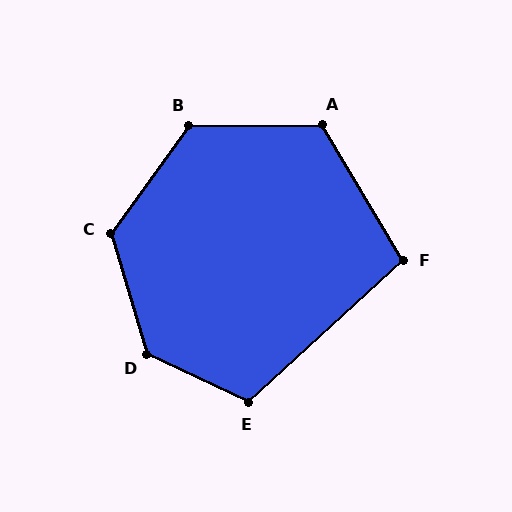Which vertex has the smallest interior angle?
F, at approximately 102 degrees.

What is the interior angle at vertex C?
Approximately 128 degrees (obtuse).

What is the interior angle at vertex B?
Approximately 126 degrees (obtuse).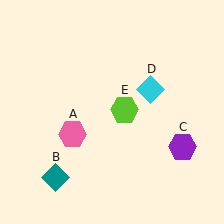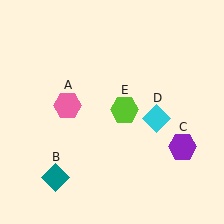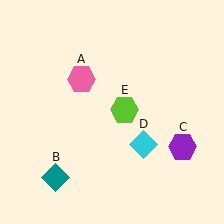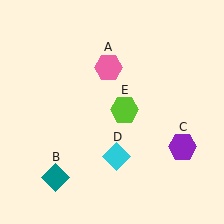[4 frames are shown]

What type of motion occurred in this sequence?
The pink hexagon (object A), cyan diamond (object D) rotated clockwise around the center of the scene.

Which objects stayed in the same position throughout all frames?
Teal diamond (object B) and purple hexagon (object C) and lime hexagon (object E) remained stationary.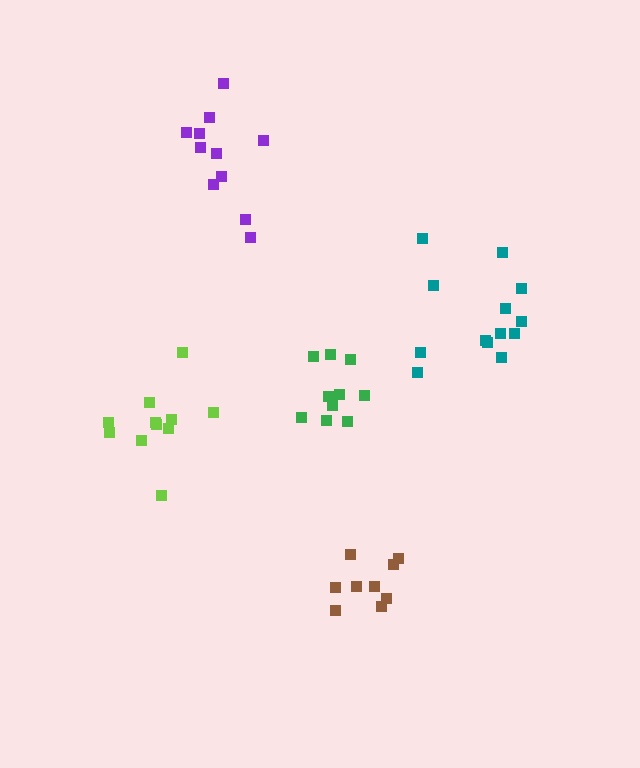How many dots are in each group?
Group 1: 10 dots, Group 2: 11 dots, Group 3: 13 dots, Group 4: 9 dots, Group 5: 11 dots (54 total).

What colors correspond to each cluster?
The clusters are colored: green, purple, teal, brown, lime.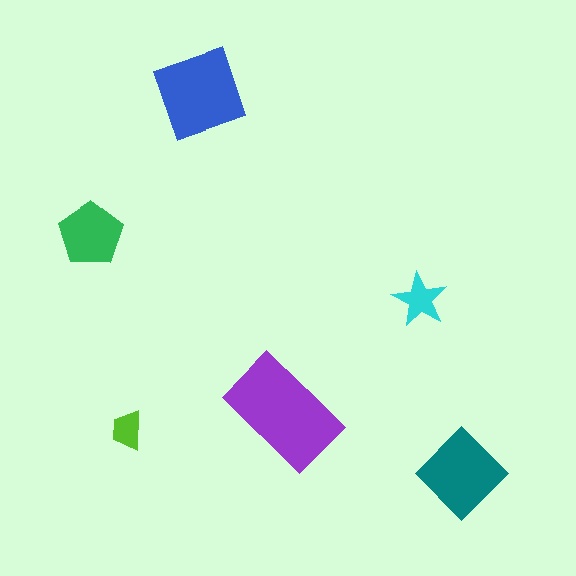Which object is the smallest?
The lime trapezoid.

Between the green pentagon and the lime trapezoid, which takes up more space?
The green pentagon.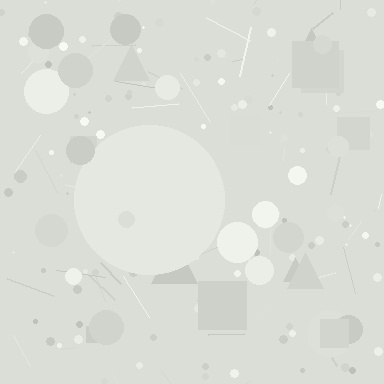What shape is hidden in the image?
A circle is hidden in the image.